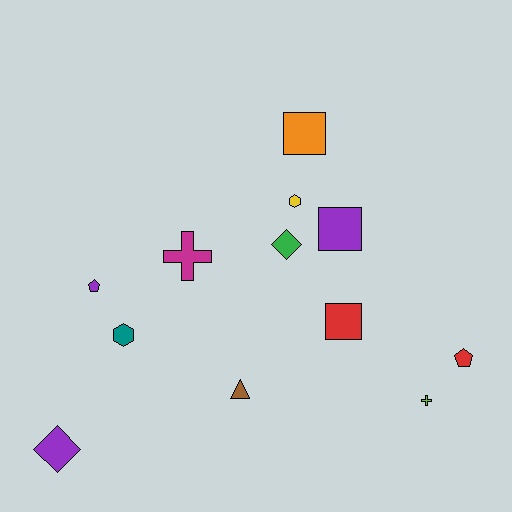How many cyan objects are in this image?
There are no cyan objects.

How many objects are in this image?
There are 12 objects.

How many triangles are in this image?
There is 1 triangle.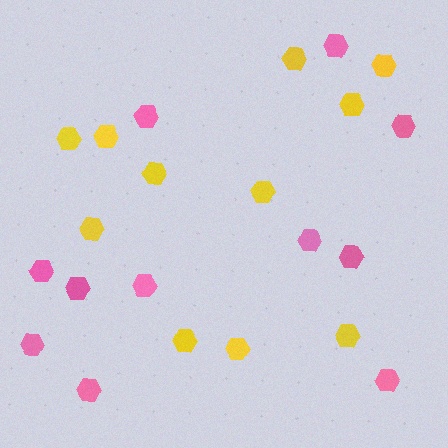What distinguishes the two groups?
There are 2 groups: one group of yellow hexagons (11) and one group of pink hexagons (11).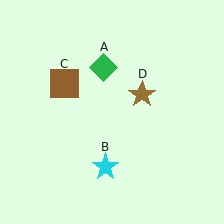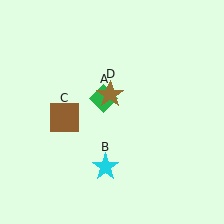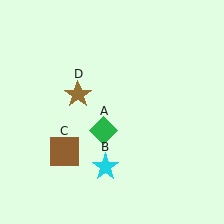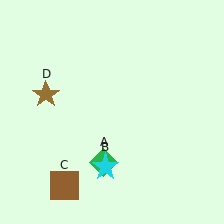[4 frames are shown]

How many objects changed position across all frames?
3 objects changed position: green diamond (object A), brown square (object C), brown star (object D).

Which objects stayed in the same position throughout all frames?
Cyan star (object B) remained stationary.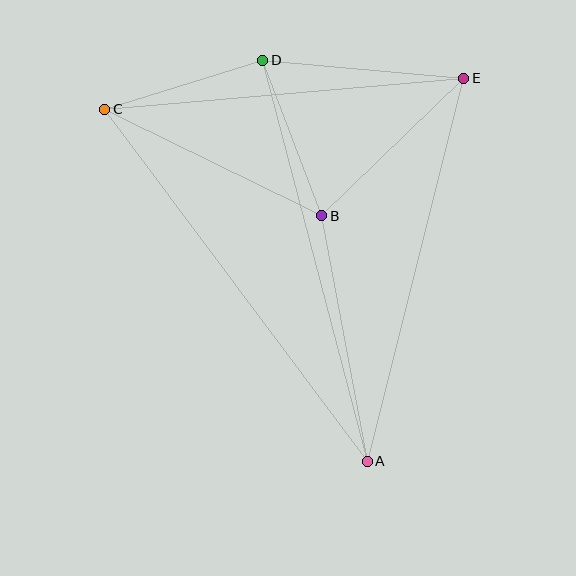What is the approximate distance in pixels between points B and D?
The distance between B and D is approximately 166 pixels.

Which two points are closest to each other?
Points C and D are closest to each other.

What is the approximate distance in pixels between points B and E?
The distance between B and E is approximately 198 pixels.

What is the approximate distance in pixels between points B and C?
The distance between B and C is approximately 242 pixels.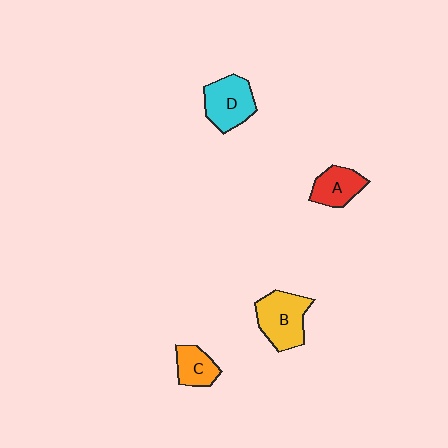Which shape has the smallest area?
Shape C (orange).